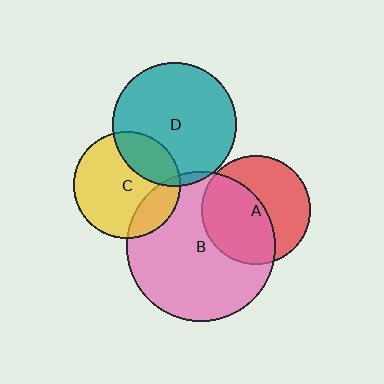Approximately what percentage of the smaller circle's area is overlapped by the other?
Approximately 5%.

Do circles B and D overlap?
Yes.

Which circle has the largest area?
Circle B (pink).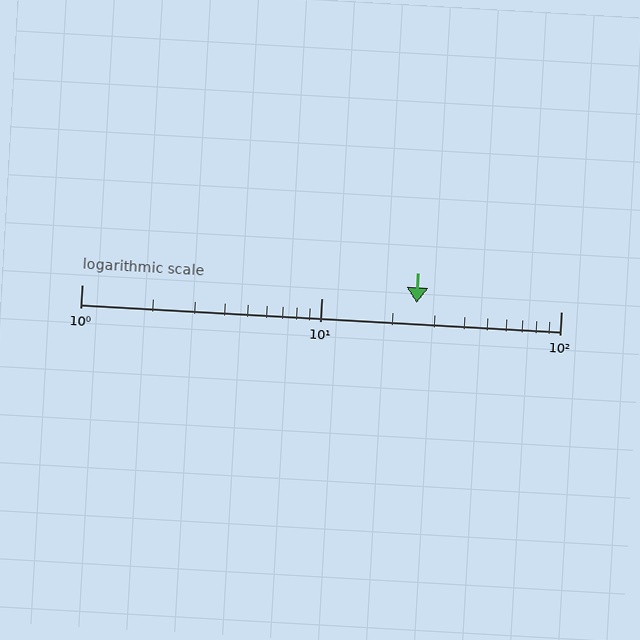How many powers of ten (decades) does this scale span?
The scale spans 2 decades, from 1 to 100.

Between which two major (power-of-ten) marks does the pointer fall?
The pointer is between 10 and 100.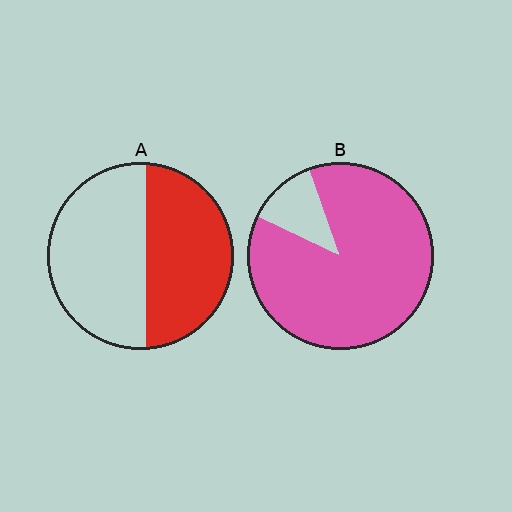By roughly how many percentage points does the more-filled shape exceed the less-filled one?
By roughly 40 percentage points (B over A).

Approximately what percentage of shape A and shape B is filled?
A is approximately 45% and B is approximately 90%.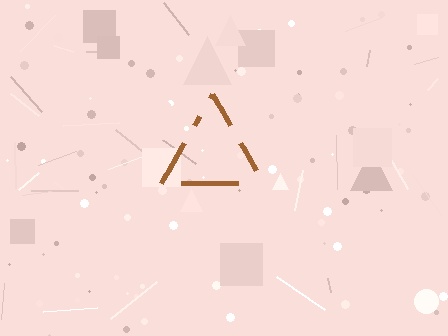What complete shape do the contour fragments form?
The contour fragments form a triangle.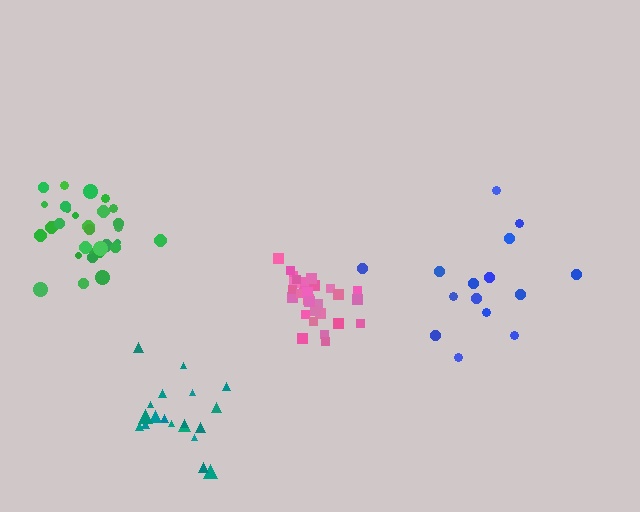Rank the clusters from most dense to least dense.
pink, green, teal, blue.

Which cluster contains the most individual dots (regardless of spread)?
Green (31).